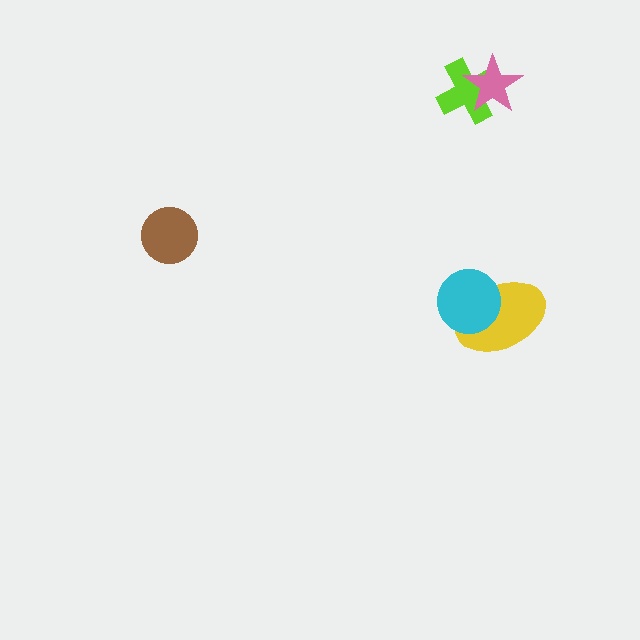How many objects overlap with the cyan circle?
1 object overlaps with the cyan circle.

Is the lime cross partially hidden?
Yes, it is partially covered by another shape.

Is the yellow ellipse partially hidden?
Yes, it is partially covered by another shape.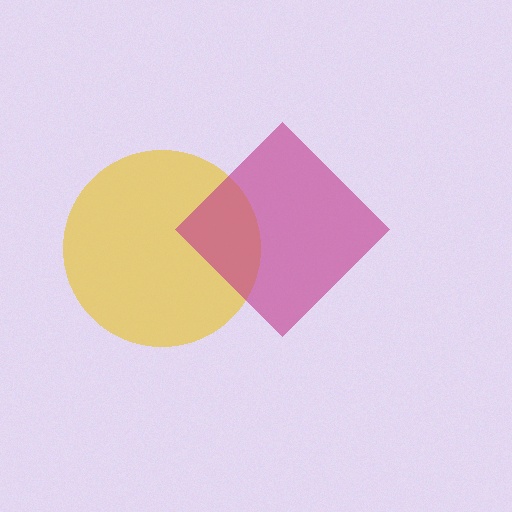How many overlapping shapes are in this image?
There are 2 overlapping shapes in the image.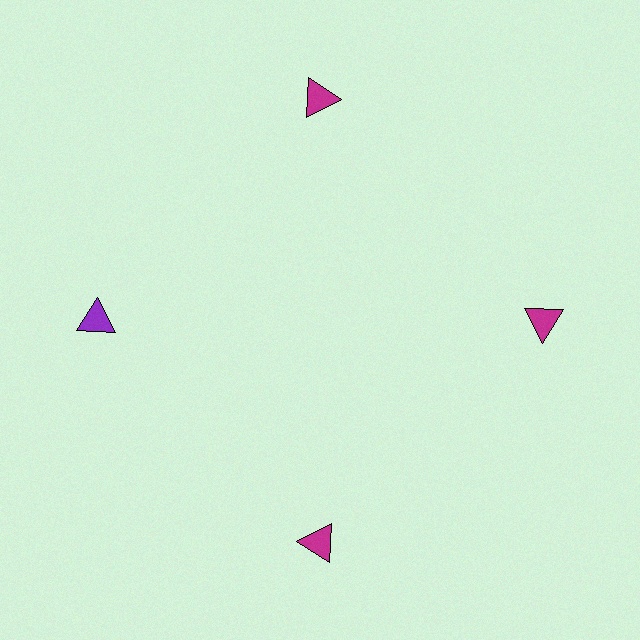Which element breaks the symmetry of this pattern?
The purple triangle at roughly the 9 o'clock position breaks the symmetry. All other shapes are magenta triangles.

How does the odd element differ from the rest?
It has a different color: purple instead of magenta.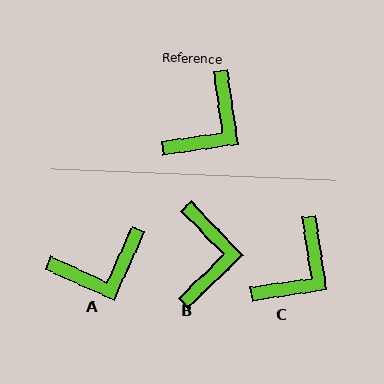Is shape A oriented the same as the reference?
No, it is off by about 33 degrees.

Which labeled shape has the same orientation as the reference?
C.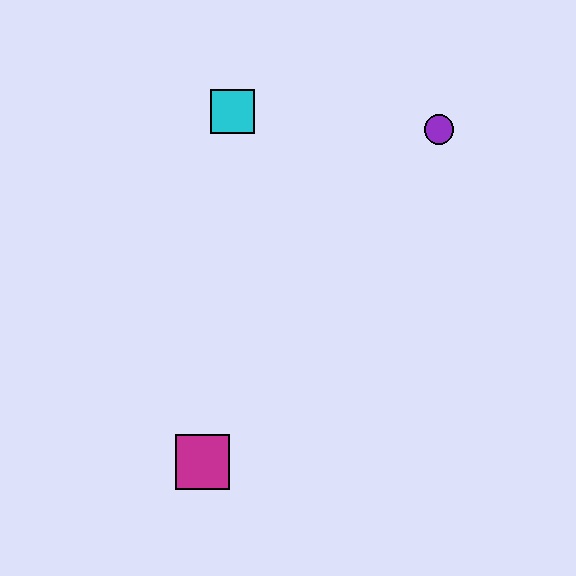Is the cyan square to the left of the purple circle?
Yes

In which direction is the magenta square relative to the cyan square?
The magenta square is below the cyan square.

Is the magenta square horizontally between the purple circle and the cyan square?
No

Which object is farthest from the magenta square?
The purple circle is farthest from the magenta square.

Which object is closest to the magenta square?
The cyan square is closest to the magenta square.